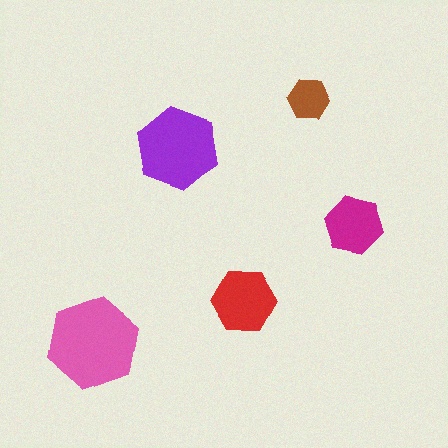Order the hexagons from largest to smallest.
the pink one, the purple one, the red one, the magenta one, the brown one.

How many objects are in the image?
There are 5 objects in the image.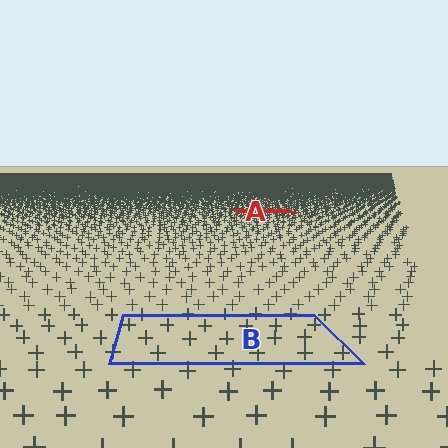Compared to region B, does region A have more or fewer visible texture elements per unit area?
Region A has more texture elements per unit area — they are packed more densely because it is farther away.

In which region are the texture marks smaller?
The texture marks are smaller in region A, because it is farther away.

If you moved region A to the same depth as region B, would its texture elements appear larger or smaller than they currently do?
They would appear larger. At a closer depth, the same texture elements are projected at a bigger on-screen size.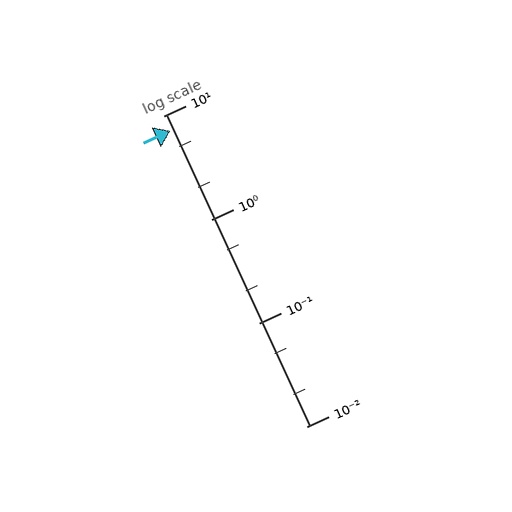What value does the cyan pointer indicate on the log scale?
The pointer indicates approximately 7.2.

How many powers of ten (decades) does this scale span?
The scale spans 3 decades, from 0.01 to 10.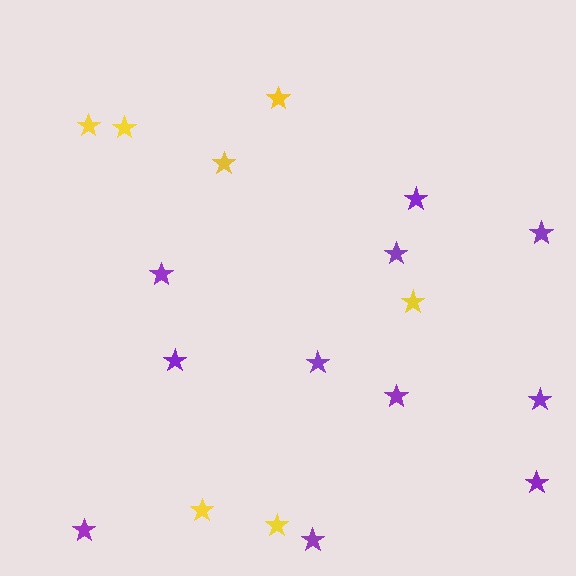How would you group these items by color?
There are 2 groups: one group of yellow stars (7) and one group of purple stars (11).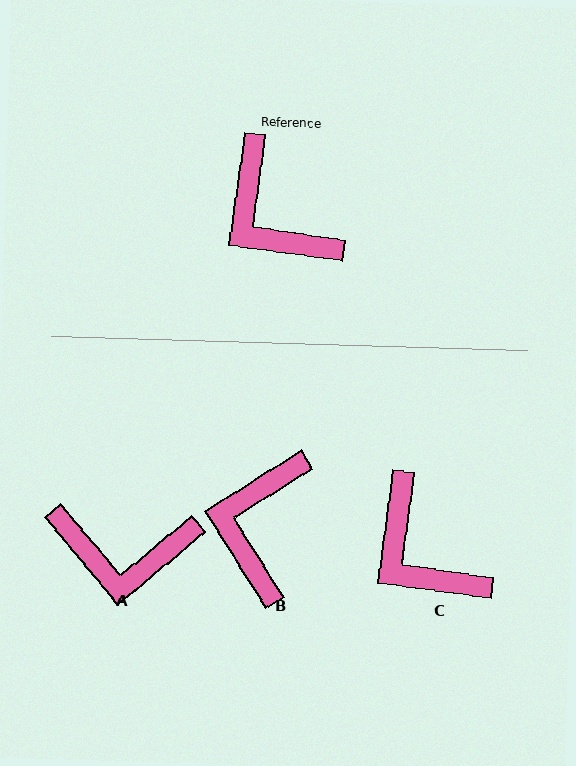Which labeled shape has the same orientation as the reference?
C.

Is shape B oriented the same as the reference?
No, it is off by about 50 degrees.